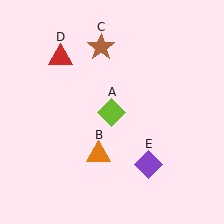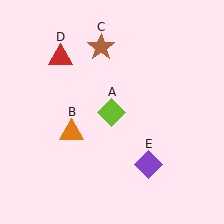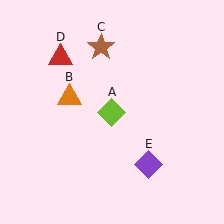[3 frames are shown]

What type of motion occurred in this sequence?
The orange triangle (object B) rotated clockwise around the center of the scene.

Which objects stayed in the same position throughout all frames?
Lime diamond (object A) and brown star (object C) and red triangle (object D) and purple diamond (object E) remained stationary.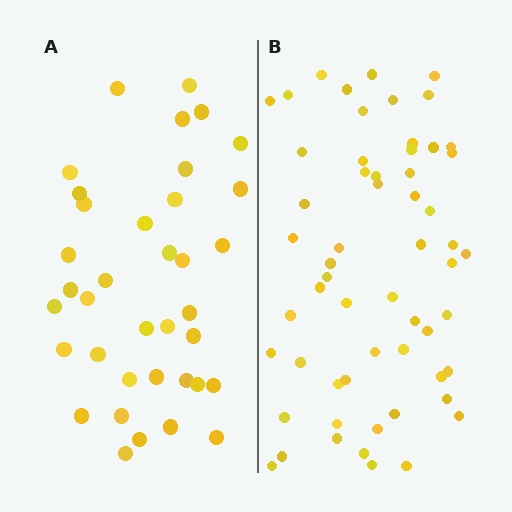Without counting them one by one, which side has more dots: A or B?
Region B (the right region) has more dots.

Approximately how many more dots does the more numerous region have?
Region B has approximately 20 more dots than region A.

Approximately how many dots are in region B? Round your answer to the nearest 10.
About 60 dots. (The exact count is 58, which rounds to 60.)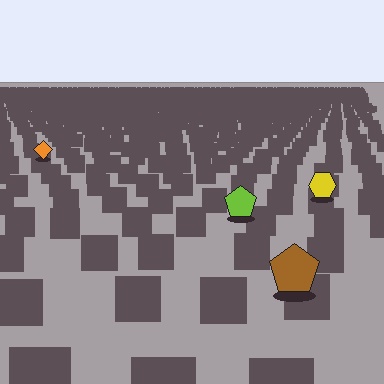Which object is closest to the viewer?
The brown pentagon is closest. The texture marks near it are larger and more spread out.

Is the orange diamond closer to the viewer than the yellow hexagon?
No. The yellow hexagon is closer — you can tell from the texture gradient: the ground texture is coarser near it.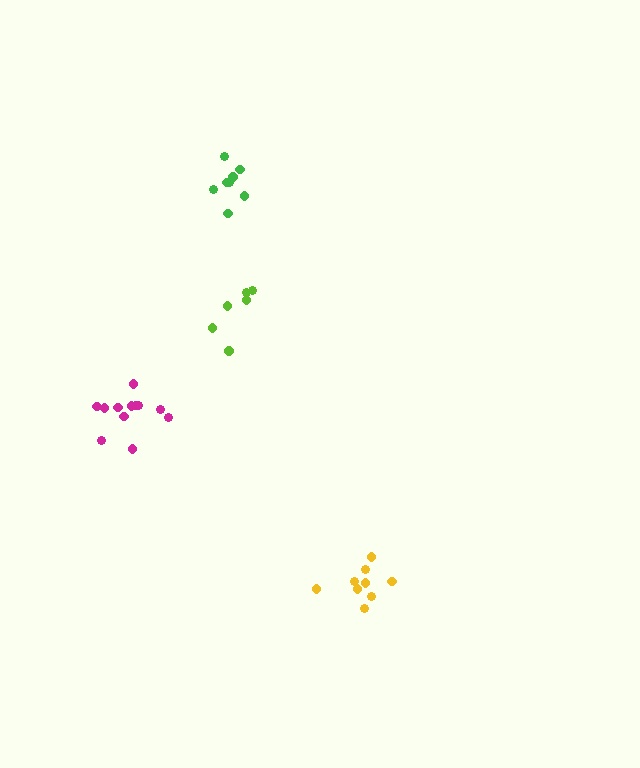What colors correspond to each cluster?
The clusters are colored: lime, yellow, green, magenta.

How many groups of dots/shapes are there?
There are 4 groups.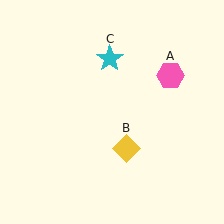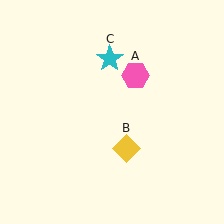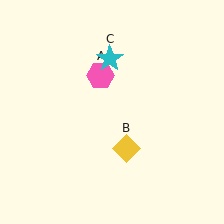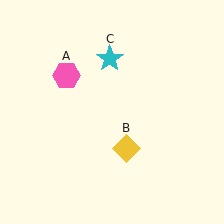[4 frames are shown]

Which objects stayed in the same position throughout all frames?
Yellow diamond (object B) and cyan star (object C) remained stationary.